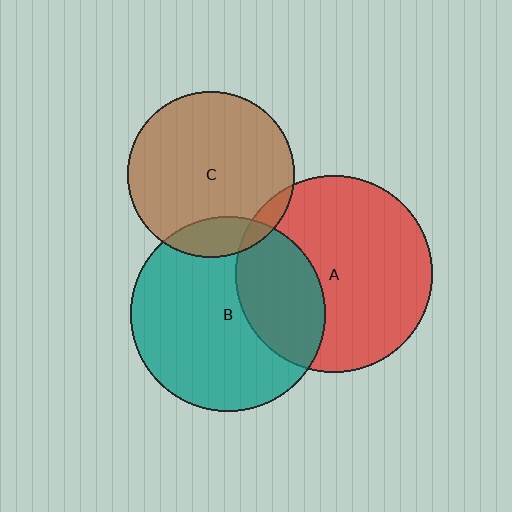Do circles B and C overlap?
Yes.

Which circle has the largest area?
Circle A (red).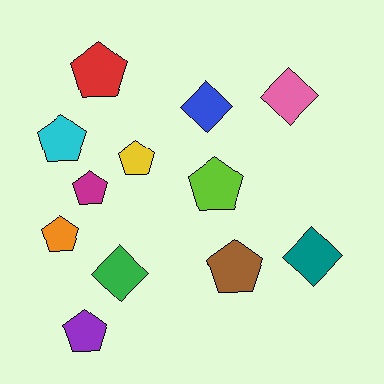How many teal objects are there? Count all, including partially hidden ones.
There is 1 teal object.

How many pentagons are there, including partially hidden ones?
There are 8 pentagons.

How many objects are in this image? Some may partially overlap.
There are 12 objects.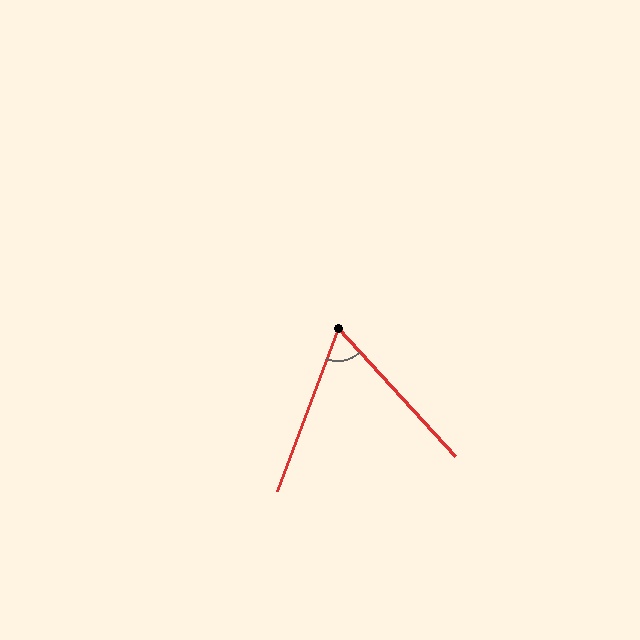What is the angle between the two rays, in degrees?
Approximately 63 degrees.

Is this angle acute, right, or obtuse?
It is acute.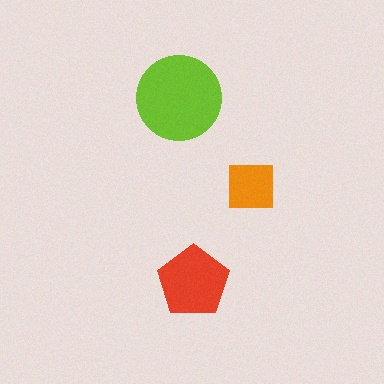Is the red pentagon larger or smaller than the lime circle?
Smaller.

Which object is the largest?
The lime circle.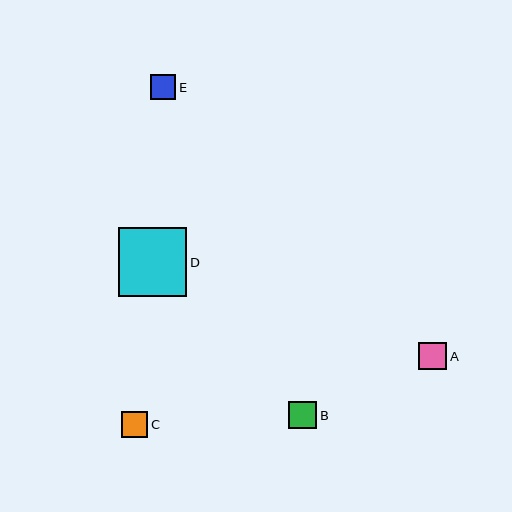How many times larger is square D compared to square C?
Square D is approximately 2.6 times the size of square C.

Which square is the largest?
Square D is the largest with a size of approximately 69 pixels.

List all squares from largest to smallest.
From largest to smallest: D, B, A, C, E.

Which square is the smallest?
Square E is the smallest with a size of approximately 25 pixels.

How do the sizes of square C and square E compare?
Square C and square E are approximately the same size.